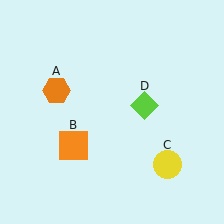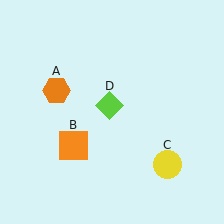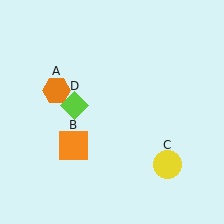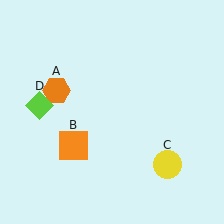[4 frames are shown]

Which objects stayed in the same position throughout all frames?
Orange hexagon (object A) and orange square (object B) and yellow circle (object C) remained stationary.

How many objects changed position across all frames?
1 object changed position: lime diamond (object D).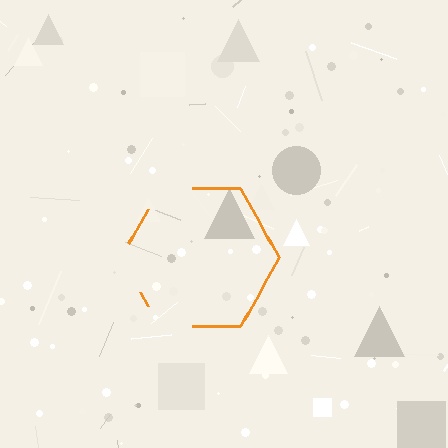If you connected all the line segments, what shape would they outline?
They would outline a hexagon.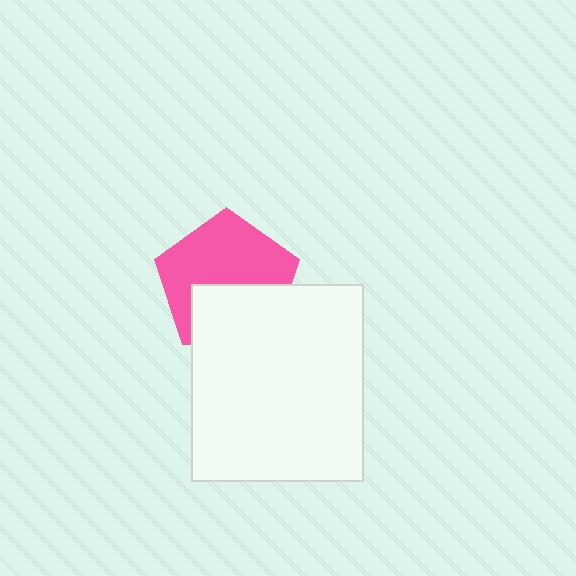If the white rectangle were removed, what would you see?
You would see the complete pink pentagon.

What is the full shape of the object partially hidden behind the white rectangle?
The partially hidden object is a pink pentagon.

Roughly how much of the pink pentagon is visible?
About half of it is visible (roughly 60%).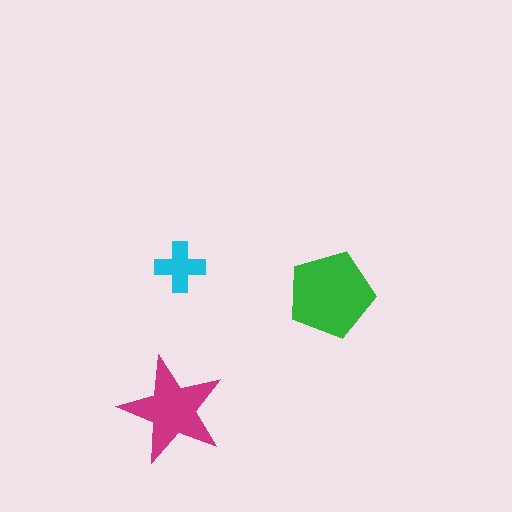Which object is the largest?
The green pentagon.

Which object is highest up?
The cyan cross is topmost.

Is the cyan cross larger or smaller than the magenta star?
Smaller.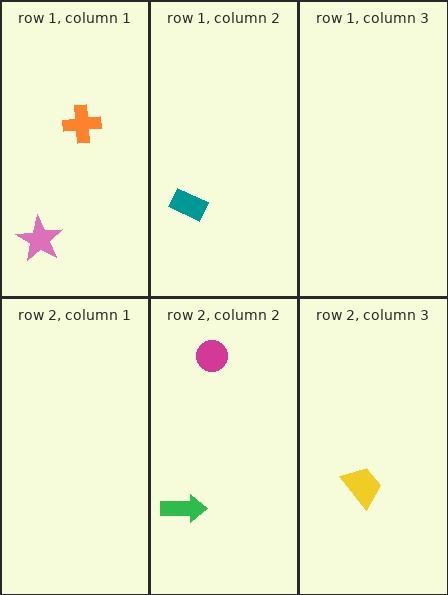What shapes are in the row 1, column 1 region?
The orange cross, the pink star.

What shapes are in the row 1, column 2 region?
The teal rectangle.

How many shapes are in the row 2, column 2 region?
2.